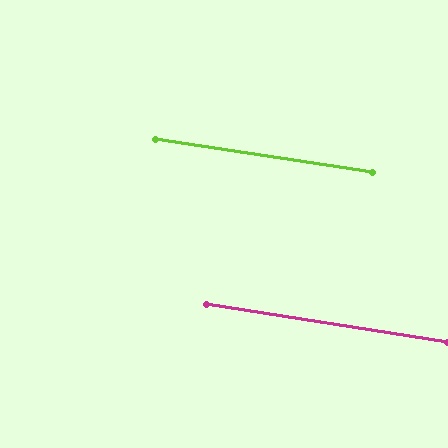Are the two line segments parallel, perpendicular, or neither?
Parallel — their directions differ by only 0.3°.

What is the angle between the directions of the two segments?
Approximately 0 degrees.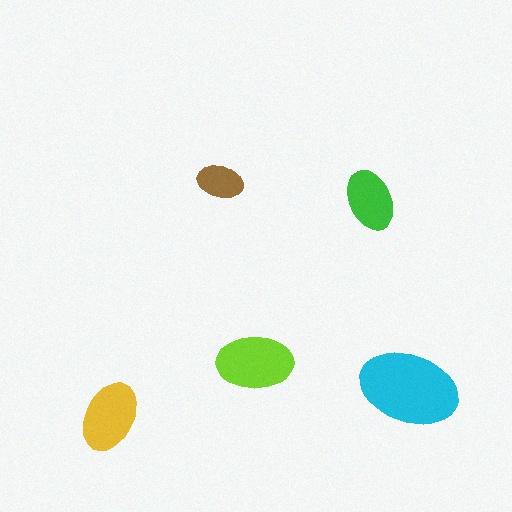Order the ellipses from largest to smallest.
the cyan one, the lime one, the yellow one, the green one, the brown one.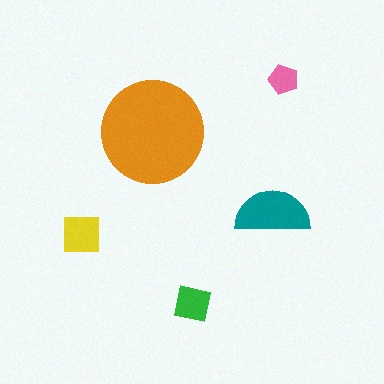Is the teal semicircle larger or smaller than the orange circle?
Smaller.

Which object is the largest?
The orange circle.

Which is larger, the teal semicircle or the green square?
The teal semicircle.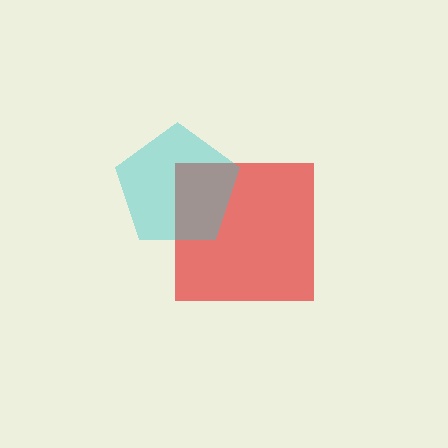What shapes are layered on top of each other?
The layered shapes are: a red square, a cyan pentagon.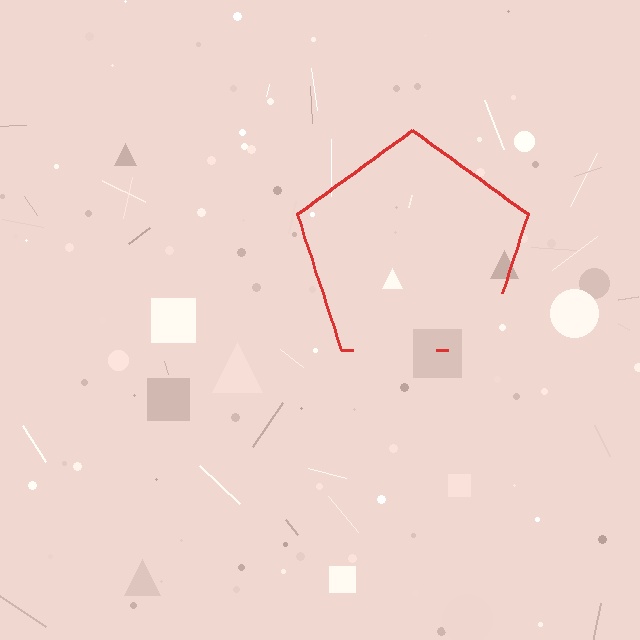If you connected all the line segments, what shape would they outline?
They would outline a pentagon.